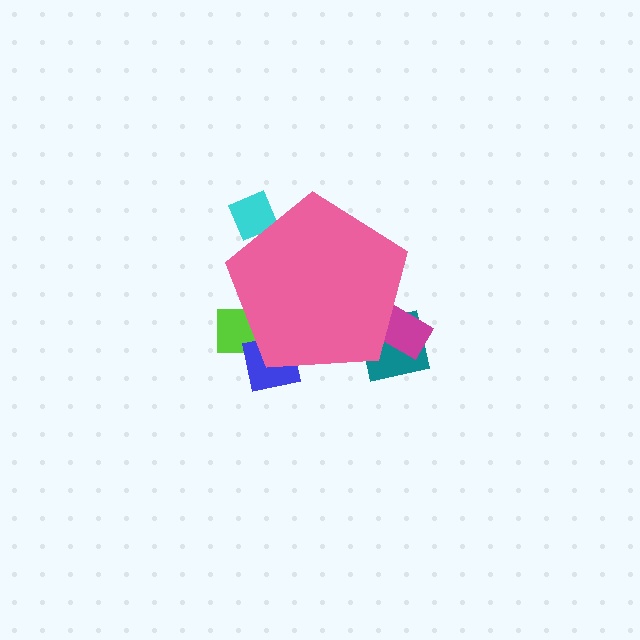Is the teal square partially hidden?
Yes, the teal square is partially hidden behind the pink pentagon.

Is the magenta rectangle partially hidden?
Yes, the magenta rectangle is partially hidden behind the pink pentagon.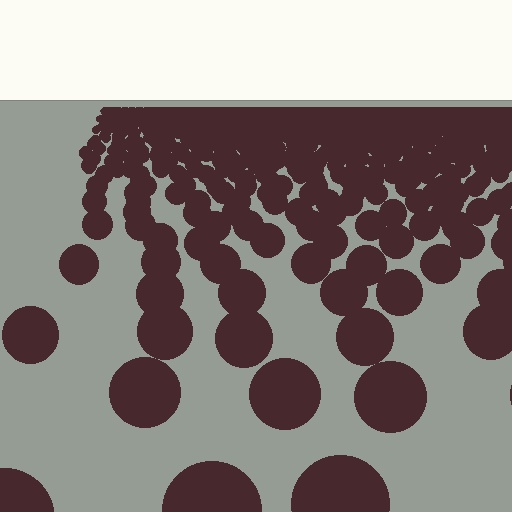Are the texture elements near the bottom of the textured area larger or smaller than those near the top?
Larger. Near the bottom, elements are closer to the viewer and appear at a bigger on-screen size.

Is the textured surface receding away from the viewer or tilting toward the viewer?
The surface is receding away from the viewer. Texture elements get smaller and denser toward the top.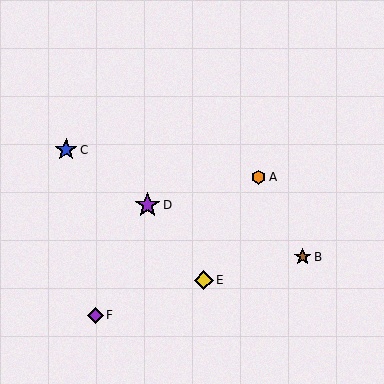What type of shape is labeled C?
Shape C is a blue star.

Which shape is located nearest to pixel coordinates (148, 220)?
The purple star (labeled D) at (147, 205) is nearest to that location.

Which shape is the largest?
The purple star (labeled D) is the largest.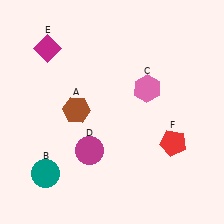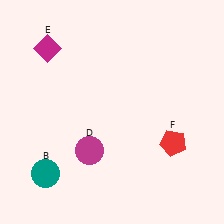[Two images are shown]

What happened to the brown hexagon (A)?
The brown hexagon (A) was removed in Image 2. It was in the top-left area of Image 1.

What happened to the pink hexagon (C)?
The pink hexagon (C) was removed in Image 2. It was in the top-right area of Image 1.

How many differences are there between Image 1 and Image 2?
There are 2 differences between the two images.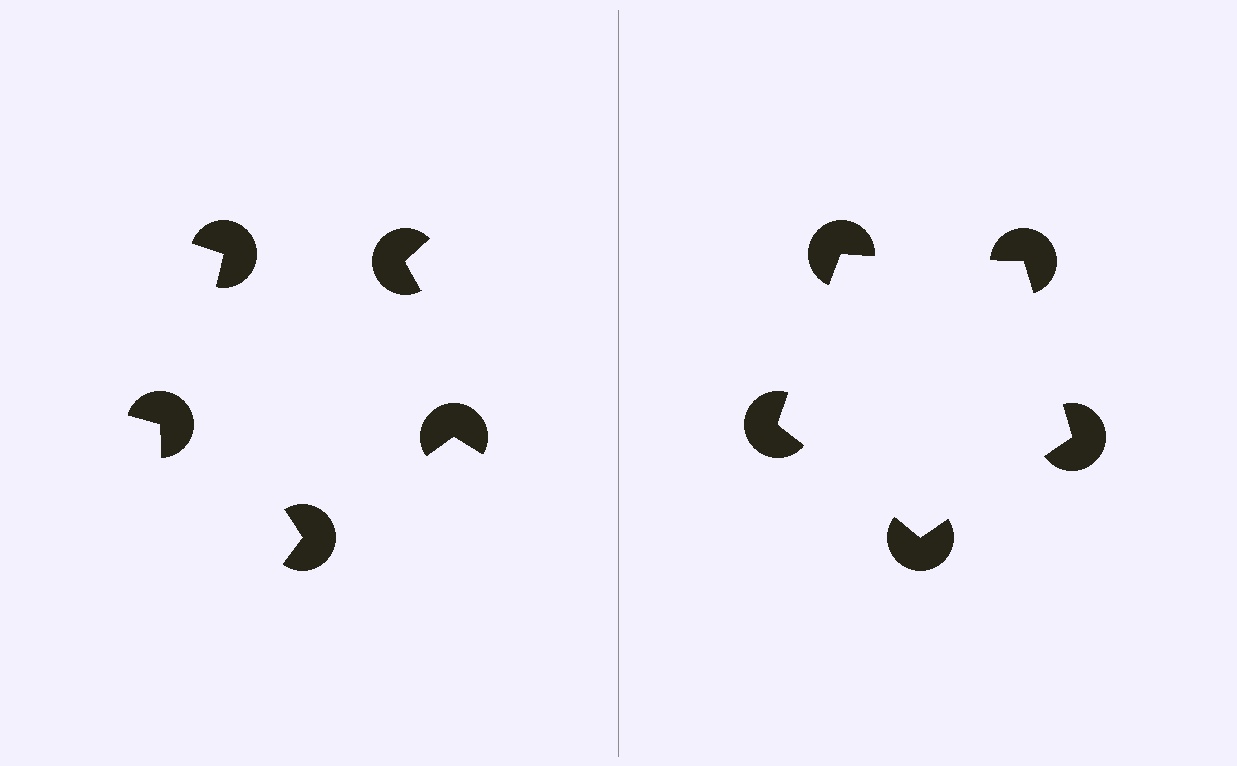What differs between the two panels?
The pac-man discs are positioned identically on both sides; only the wedge orientations differ. On the right they align to a pentagon; on the left they are misaligned.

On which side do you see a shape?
An illusory pentagon appears on the right side. On the left side the wedge cuts are rotated, so no coherent shape forms.